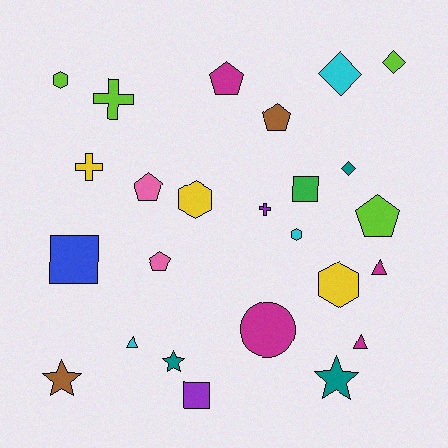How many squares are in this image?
There are 3 squares.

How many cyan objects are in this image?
There are 3 cyan objects.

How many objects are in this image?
There are 25 objects.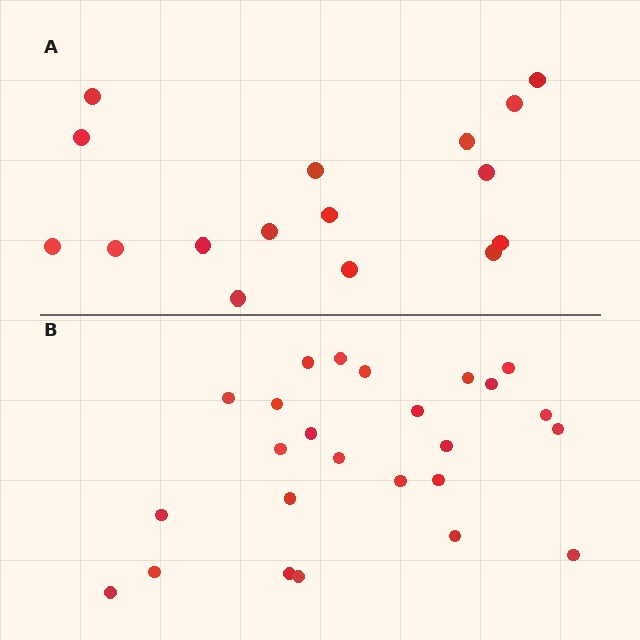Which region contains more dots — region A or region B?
Region B (the bottom region) has more dots.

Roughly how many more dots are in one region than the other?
Region B has roughly 8 or so more dots than region A.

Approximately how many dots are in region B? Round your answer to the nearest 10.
About 20 dots. (The exact count is 25, which rounds to 20.)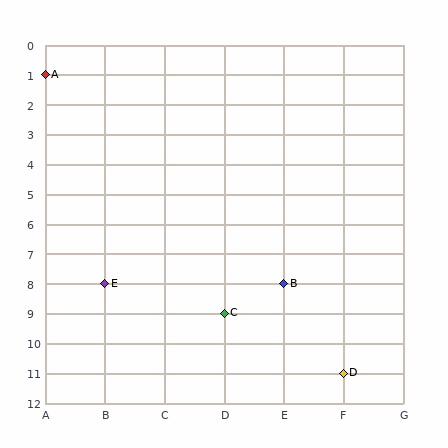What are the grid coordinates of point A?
Point A is at grid coordinates (A, 1).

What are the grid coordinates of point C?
Point C is at grid coordinates (D, 9).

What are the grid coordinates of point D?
Point D is at grid coordinates (F, 11).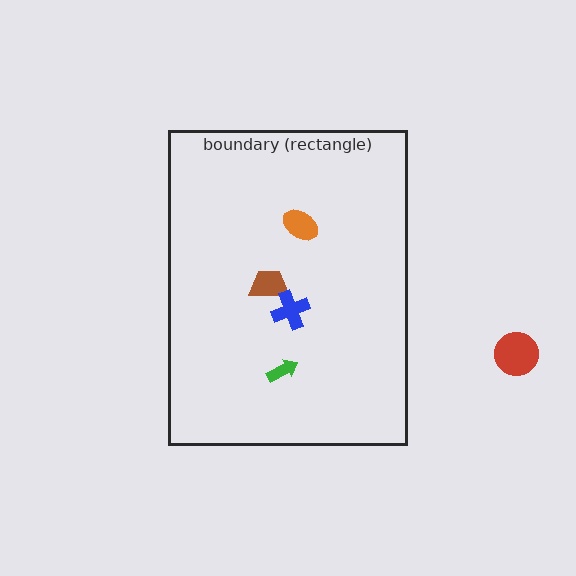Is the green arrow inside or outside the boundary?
Inside.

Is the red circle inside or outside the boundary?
Outside.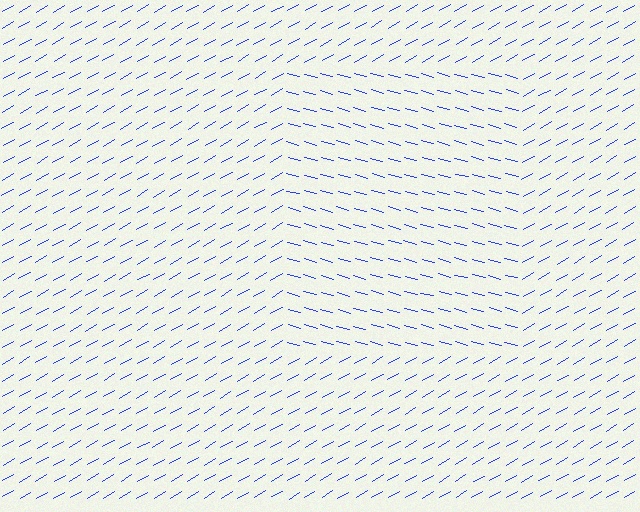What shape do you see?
I see a rectangle.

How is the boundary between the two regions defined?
The boundary is defined purely by a change in line orientation (approximately 45 degrees difference). All lines are the same color and thickness.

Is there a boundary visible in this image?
Yes, there is a texture boundary formed by a change in line orientation.